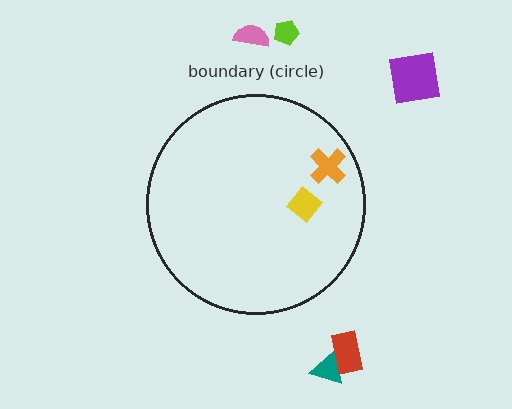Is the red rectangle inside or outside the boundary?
Outside.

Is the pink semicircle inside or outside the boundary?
Outside.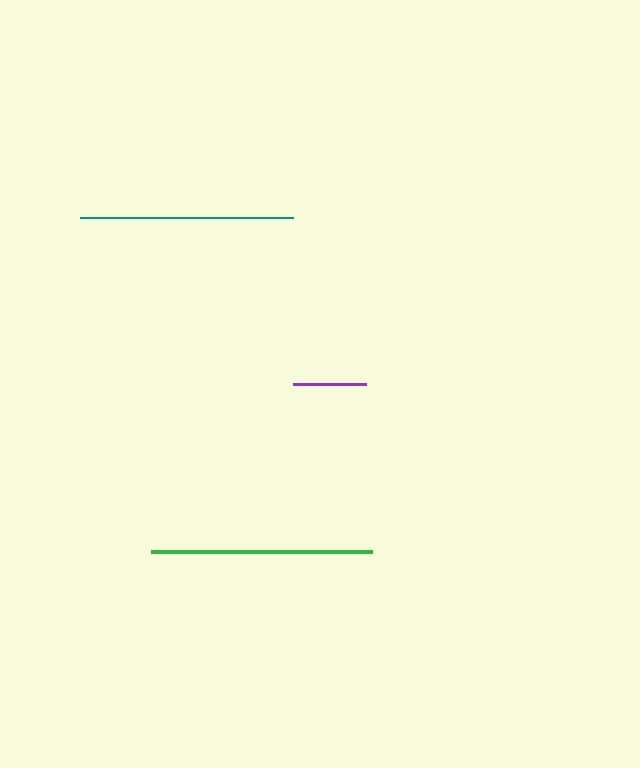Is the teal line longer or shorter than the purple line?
The teal line is longer than the purple line.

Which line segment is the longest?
The green line is the longest at approximately 220 pixels.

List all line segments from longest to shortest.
From longest to shortest: green, teal, purple.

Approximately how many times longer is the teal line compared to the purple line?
The teal line is approximately 2.9 times the length of the purple line.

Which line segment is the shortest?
The purple line is the shortest at approximately 74 pixels.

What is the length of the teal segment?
The teal segment is approximately 213 pixels long.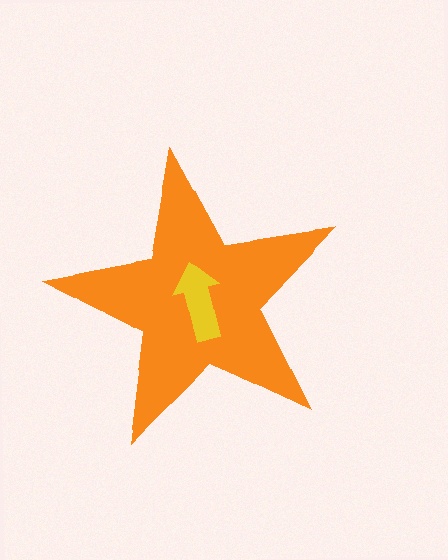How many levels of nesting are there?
2.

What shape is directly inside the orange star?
The yellow arrow.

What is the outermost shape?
The orange star.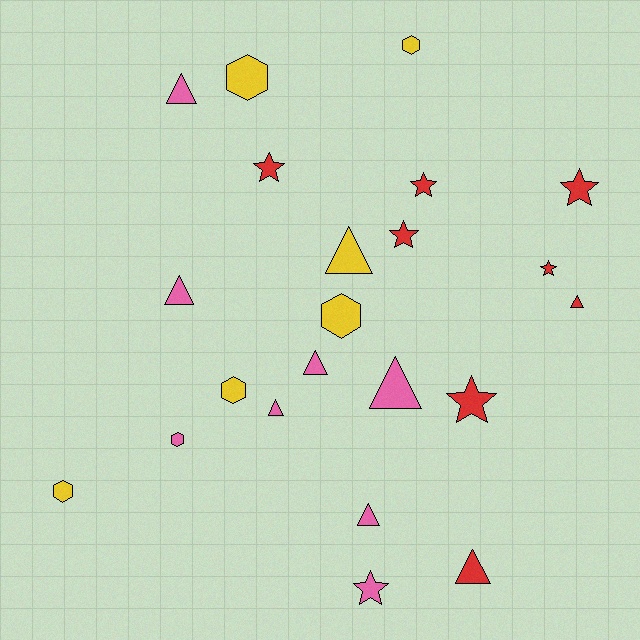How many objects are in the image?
There are 22 objects.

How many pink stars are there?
There is 1 pink star.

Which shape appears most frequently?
Triangle, with 9 objects.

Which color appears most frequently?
Pink, with 8 objects.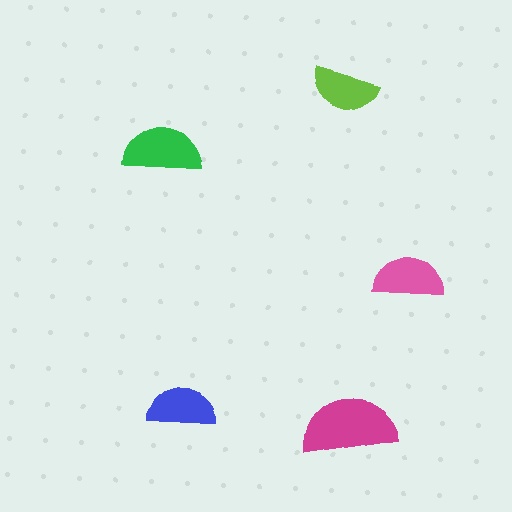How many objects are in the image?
There are 5 objects in the image.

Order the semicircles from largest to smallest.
the magenta one, the green one, the pink one, the blue one, the lime one.